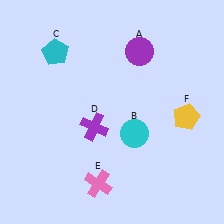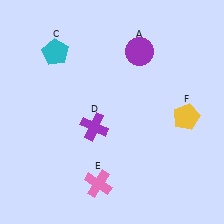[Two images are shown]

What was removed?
The cyan circle (B) was removed in Image 2.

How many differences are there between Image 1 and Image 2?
There is 1 difference between the two images.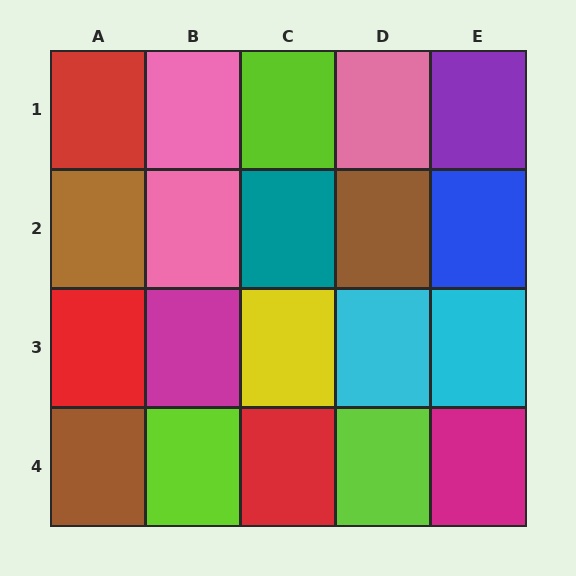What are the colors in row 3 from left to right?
Red, magenta, yellow, cyan, cyan.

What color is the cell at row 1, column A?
Red.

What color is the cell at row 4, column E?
Magenta.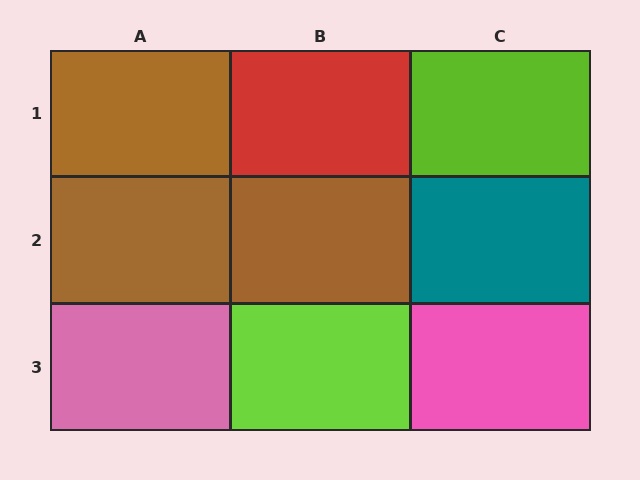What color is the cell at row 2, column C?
Teal.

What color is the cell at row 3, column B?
Lime.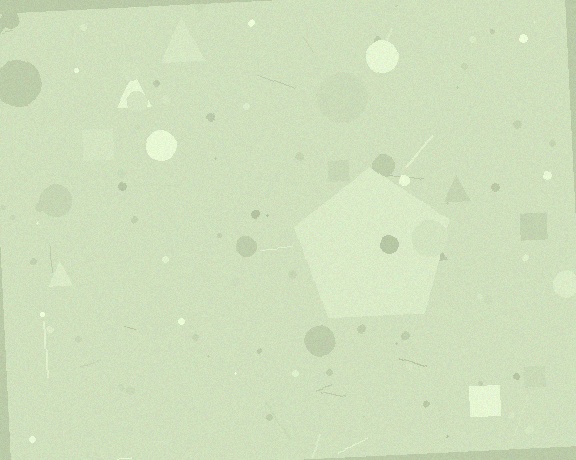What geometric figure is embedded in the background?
A pentagon is embedded in the background.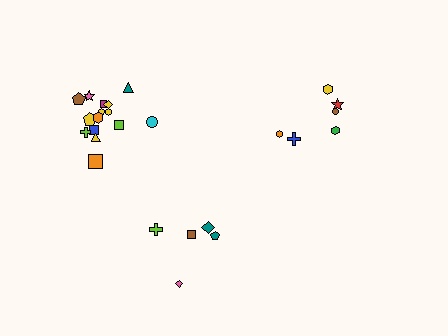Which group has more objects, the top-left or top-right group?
The top-left group.